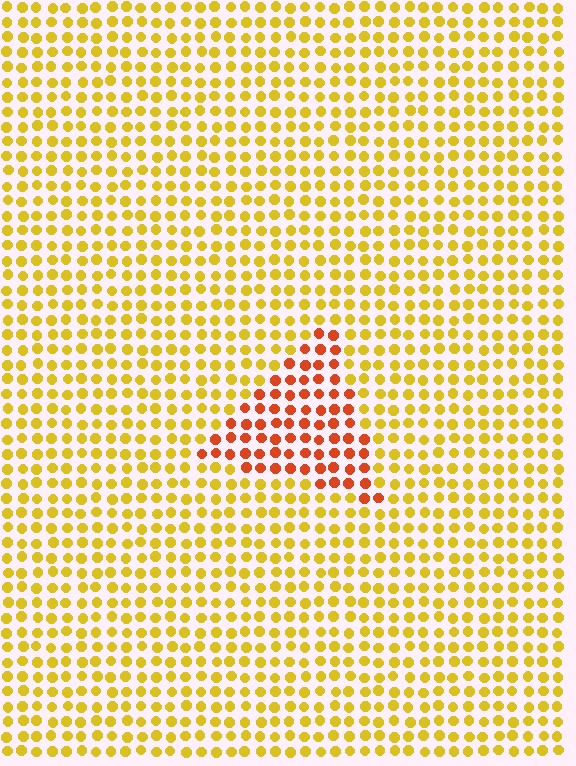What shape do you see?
I see a triangle.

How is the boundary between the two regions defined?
The boundary is defined purely by a slight shift in hue (about 40 degrees). Spacing, size, and orientation are identical on both sides.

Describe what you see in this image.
The image is filled with small yellow elements in a uniform arrangement. A triangle-shaped region is visible where the elements are tinted to a slightly different hue, forming a subtle color boundary.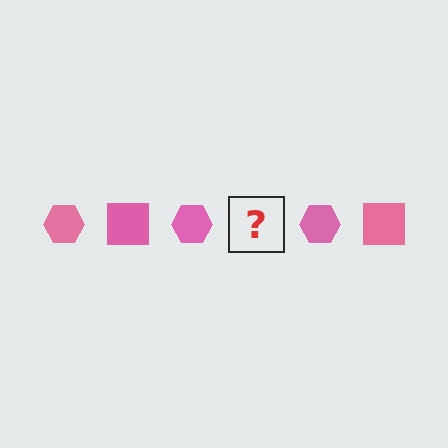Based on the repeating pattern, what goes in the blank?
The blank should be a pink square.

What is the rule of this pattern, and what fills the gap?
The rule is that the pattern cycles through hexagon, square shapes in pink. The gap should be filled with a pink square.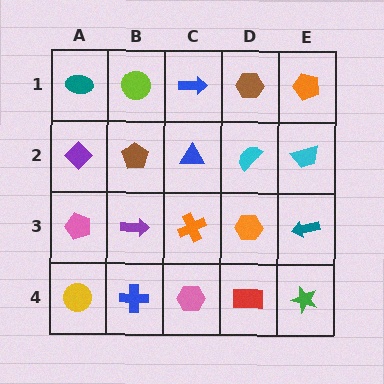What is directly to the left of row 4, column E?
A red rectangle.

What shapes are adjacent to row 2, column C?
A blue arrow (row 1, column C), an orange cross (row 3, column C), a brown pentagon (row 2, column B), a cyan semicircle (row 2, column D).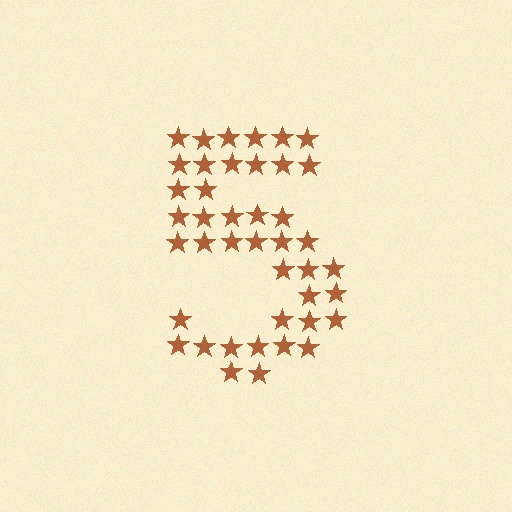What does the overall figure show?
The overall figure shows the digit 5.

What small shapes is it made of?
It is made of small stars.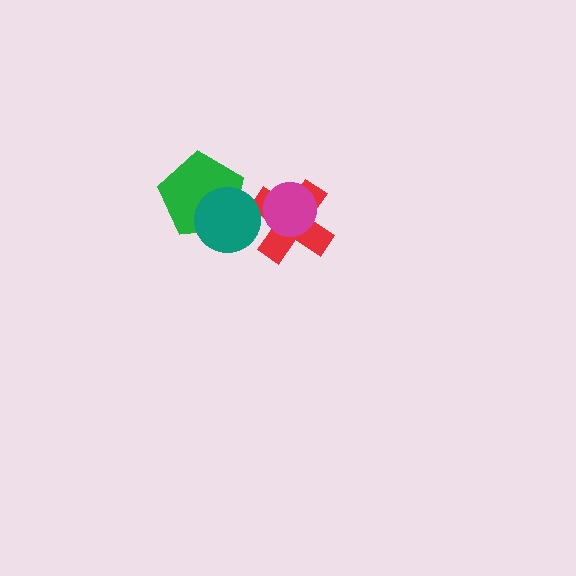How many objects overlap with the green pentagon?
1 object overlaps with the green pentagon.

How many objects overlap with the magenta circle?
1 object overlaps with the magenta circle.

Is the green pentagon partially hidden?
Yes, it is partially covered by another shape.